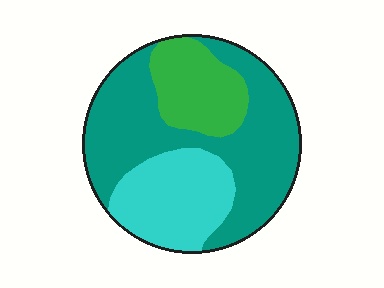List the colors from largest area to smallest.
From largest to smallest: teal, cyan, green.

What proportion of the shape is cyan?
Cyan covers 26% of the shape.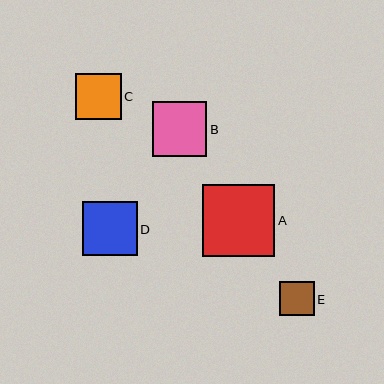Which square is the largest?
Square A is the largest with a size of approximately 72 pixels.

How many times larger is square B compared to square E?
Square B is approximately 1.6 times the size of square E.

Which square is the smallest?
Square E is the smallest with a size of approximately 35 pixels.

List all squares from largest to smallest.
From largest to smallest: A, B, D, C, E.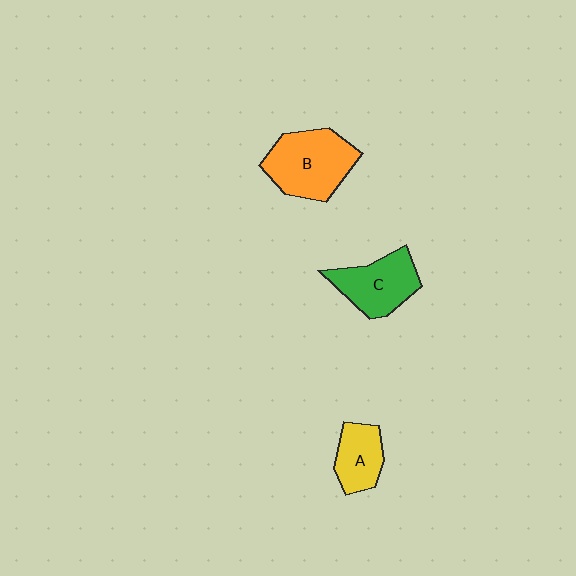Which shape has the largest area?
Shape B (orange).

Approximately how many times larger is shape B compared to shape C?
Approximately 1.3 times.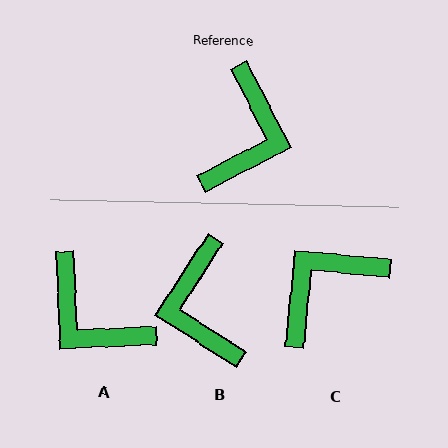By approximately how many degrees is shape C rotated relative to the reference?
Approximately 147 degrees counter-clockwise.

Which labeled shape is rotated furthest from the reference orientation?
B, about 150 degrees away.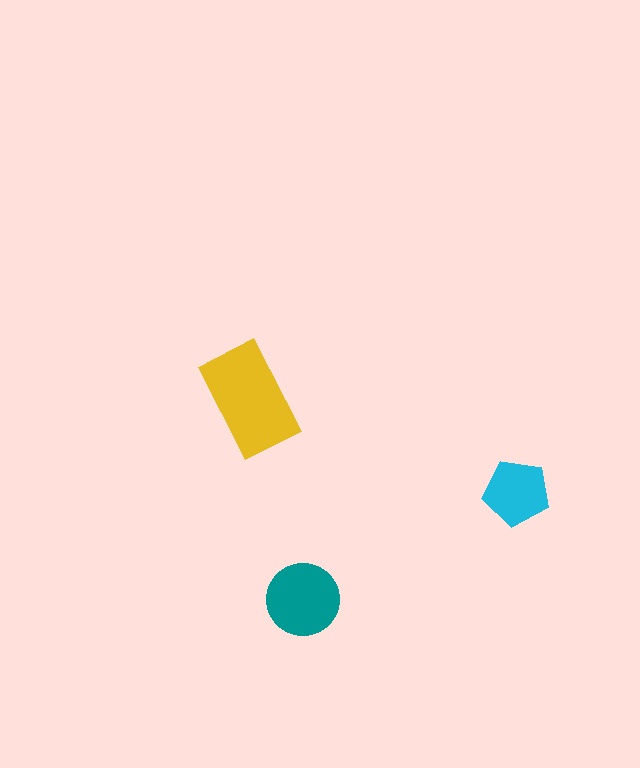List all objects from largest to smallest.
The yellow rectangle, the teal circle, the cyan pentagon.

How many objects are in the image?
There are 3 objects in the image.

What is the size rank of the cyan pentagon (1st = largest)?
3rd.